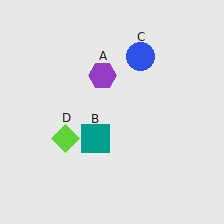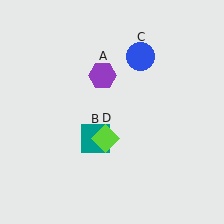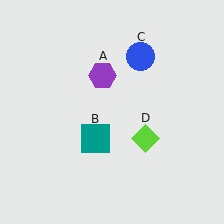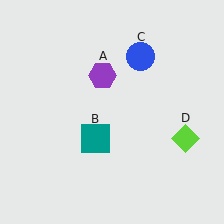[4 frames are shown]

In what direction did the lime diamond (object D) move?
The lime diamond (object D) moved right.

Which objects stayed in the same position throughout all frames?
Purple hexagon (object A) and teal square (object B) and blue circle (object C) remained stationary.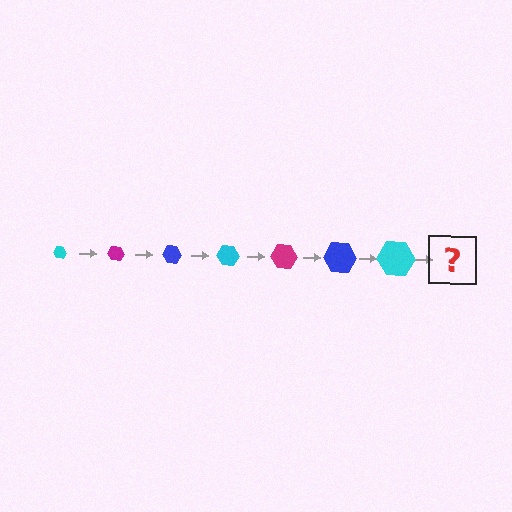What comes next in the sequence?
The next element should be a magenta hexagon, larger than the previous one.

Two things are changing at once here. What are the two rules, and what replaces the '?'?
The two rules are that the hexagon grows larger each step and the color cycles through cyan, magenta, and blue. The '?' should be a magenta hexagon, larger than the previous one.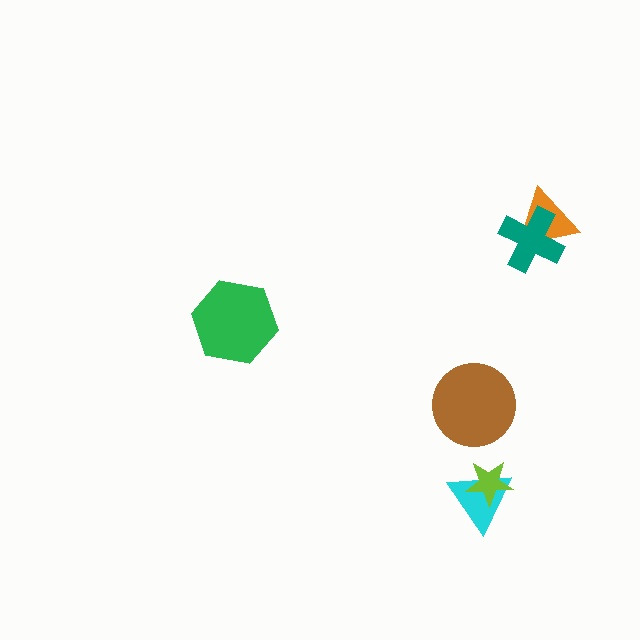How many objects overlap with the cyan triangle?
1 object overlaps with the cyan triangle.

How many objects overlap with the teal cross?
1 object overlaps with the teal cross.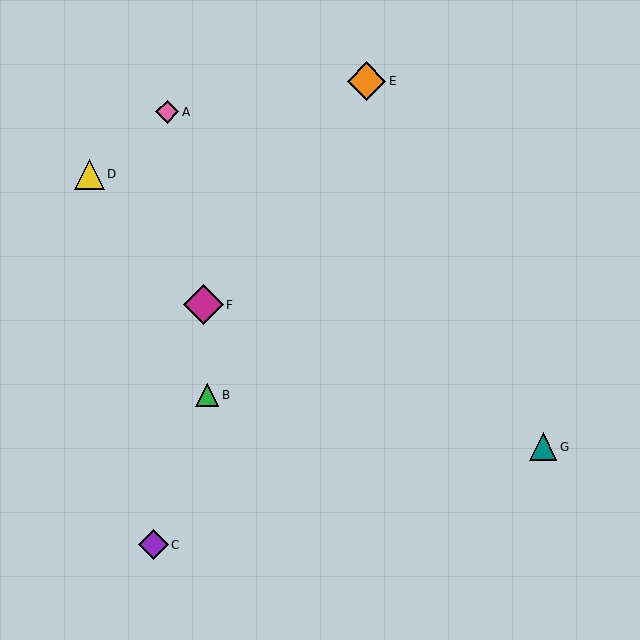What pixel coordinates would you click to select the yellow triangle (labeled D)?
Click at (89, 174) to select the yellow triangle D.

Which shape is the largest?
The magenta diamond (labeled F) is the largest.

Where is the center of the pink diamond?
The center of the pink diamond is at (167, 112).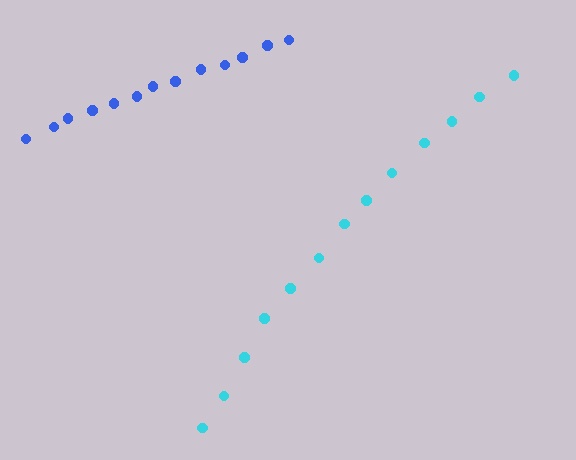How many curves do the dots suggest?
There are 2 distinct paths.